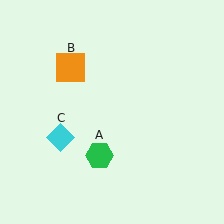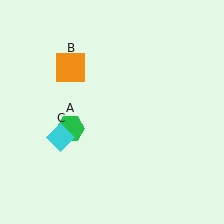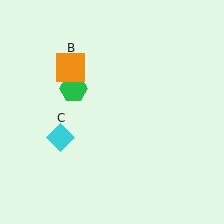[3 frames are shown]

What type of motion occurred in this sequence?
The green hexagon (object A) rotated clockwise around the center of the scene.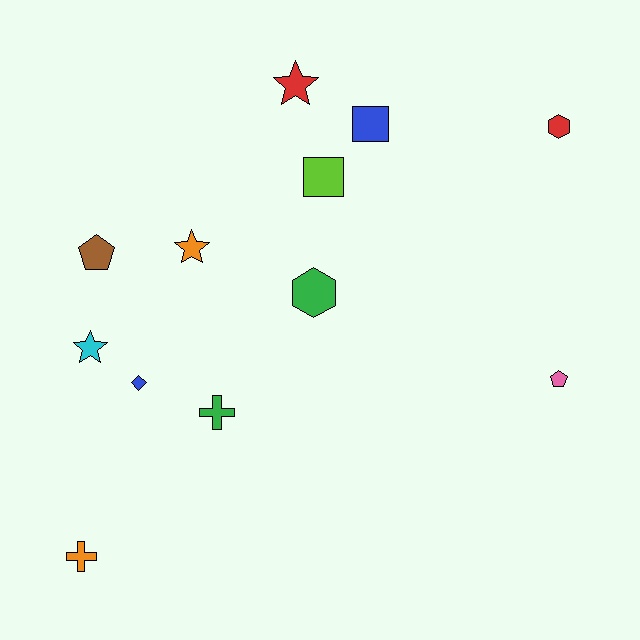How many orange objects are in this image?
There are 2 orange objects.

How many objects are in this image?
There are 12 objects.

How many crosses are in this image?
There are 2 crosses.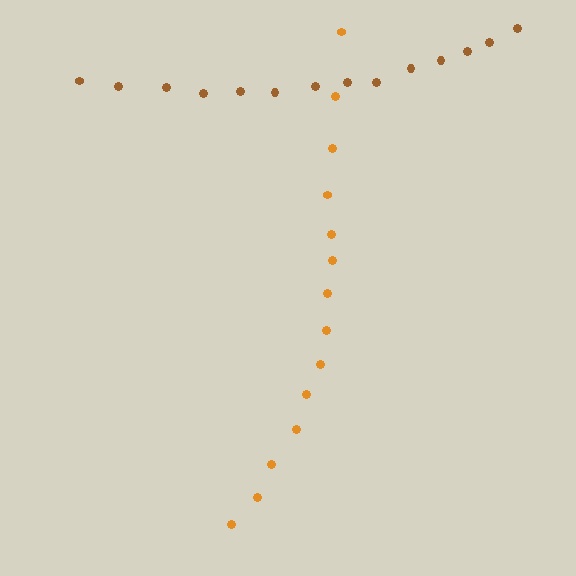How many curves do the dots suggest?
There are 2 distinct paths.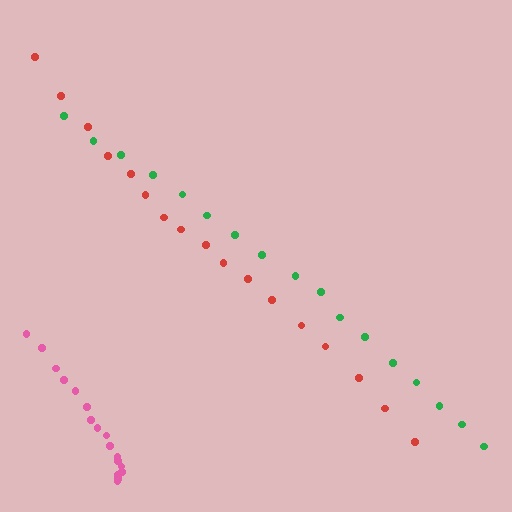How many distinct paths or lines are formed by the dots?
There are 3 distinct paths.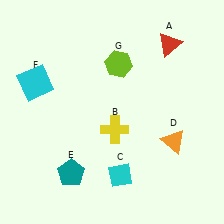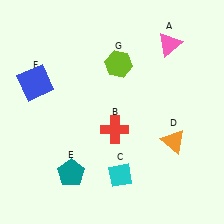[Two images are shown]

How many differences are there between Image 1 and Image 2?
There are 3 differences between the two images.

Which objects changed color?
A changed from red to pink. B changed from yellow to red. F changed from cyan to blue.